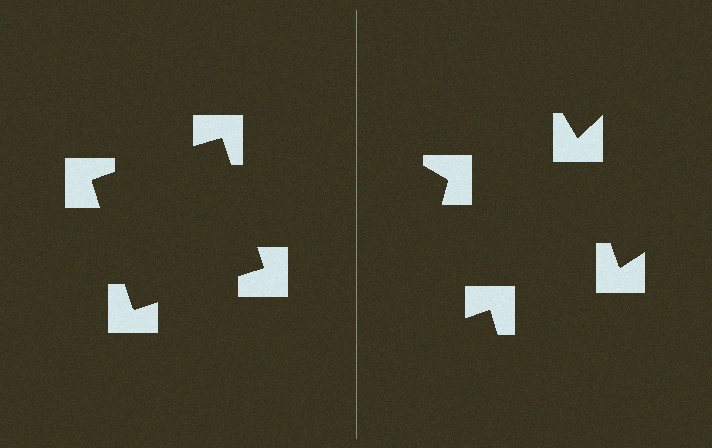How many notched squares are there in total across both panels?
8 — 4 on each side.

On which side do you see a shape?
An illusory square appears on the left side. On the right side the wedge cuts are rotated, so no coherent shape forms.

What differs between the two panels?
The notched squares are positioned identically on both sides; only the wedge orientations differ. On the left they align to a square; on the right they are misaligned.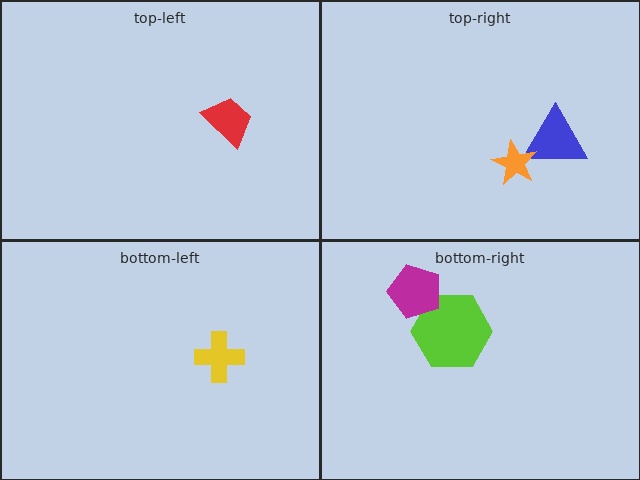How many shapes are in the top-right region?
2.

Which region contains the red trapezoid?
The top-left region.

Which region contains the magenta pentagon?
The bottom-right region.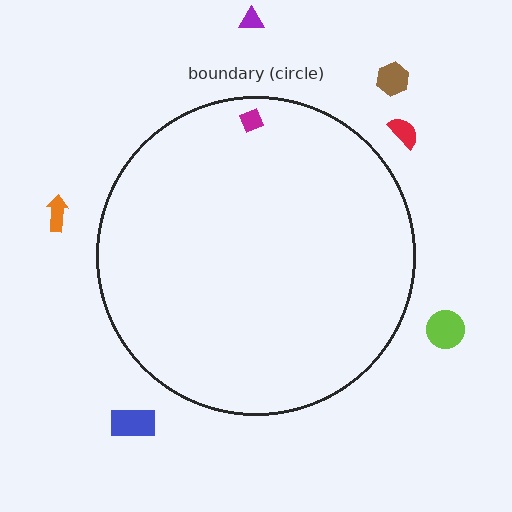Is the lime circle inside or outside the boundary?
Outside.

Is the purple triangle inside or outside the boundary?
Outside.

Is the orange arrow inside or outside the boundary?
Outside.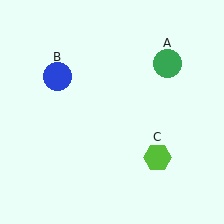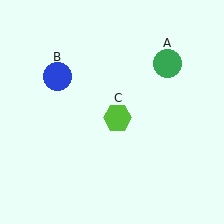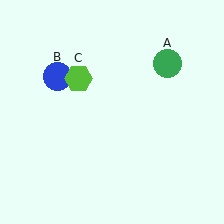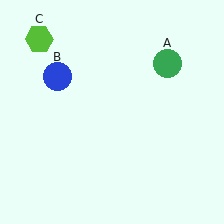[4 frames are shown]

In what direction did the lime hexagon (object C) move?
The lime hexagon (object C) moved up and to the left.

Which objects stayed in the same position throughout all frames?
Green circle (object A) and blue circle (object B) remained stationary.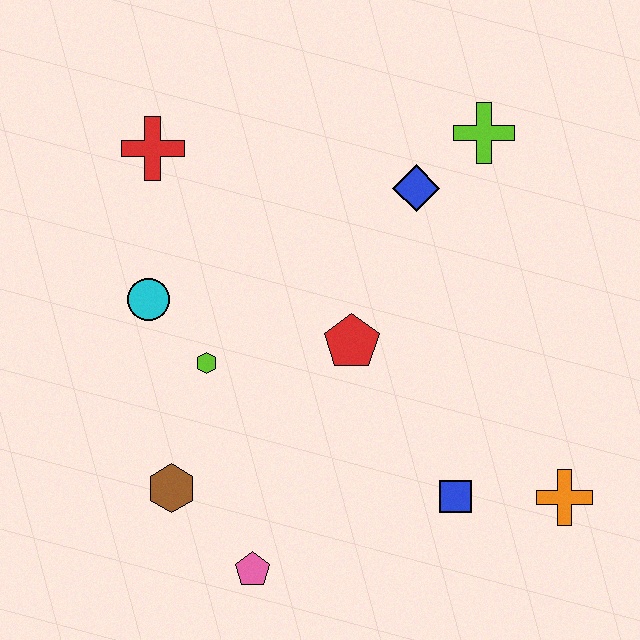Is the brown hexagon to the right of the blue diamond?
No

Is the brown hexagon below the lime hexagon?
Yes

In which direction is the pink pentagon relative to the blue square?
The pink pentagon is to the left of the blue square.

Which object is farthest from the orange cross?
The red cross is farthest from the orange cross.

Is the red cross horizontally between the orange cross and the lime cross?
No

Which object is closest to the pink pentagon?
The brown hexagon is closest to the pink pentagon.